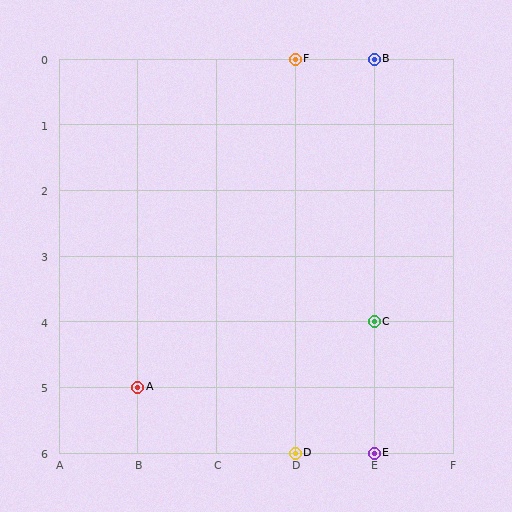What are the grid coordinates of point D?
Point D is at grid coordinates (D, 6).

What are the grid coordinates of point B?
Point B is at grid coordinates (E, 0).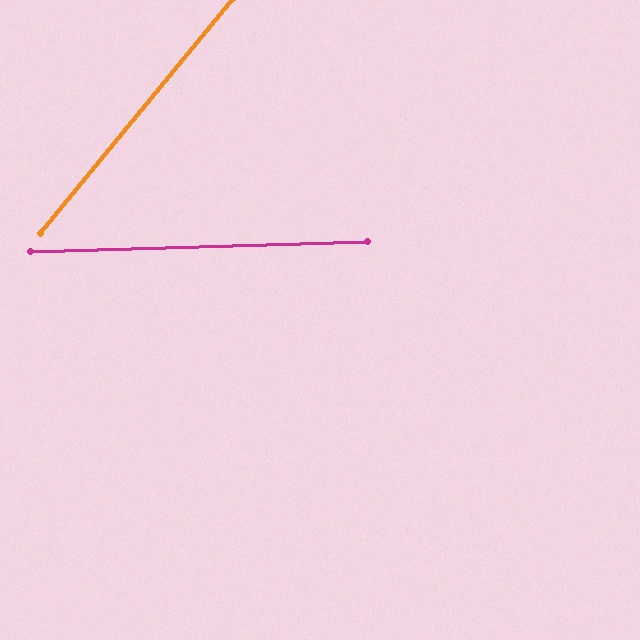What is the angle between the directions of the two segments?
Approximately 49 degrees.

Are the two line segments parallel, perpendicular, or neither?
Neither parallel nor perpendicular — they differ by about 49°.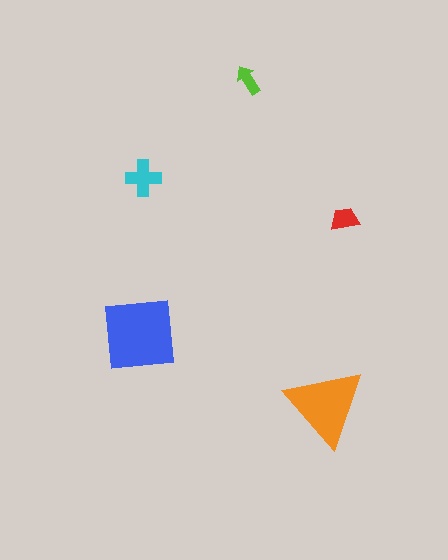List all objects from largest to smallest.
The blue square, the orange triangle, the cyan cross, the red trapezoid, the lime arrow.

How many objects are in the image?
There are 5 objects in the image.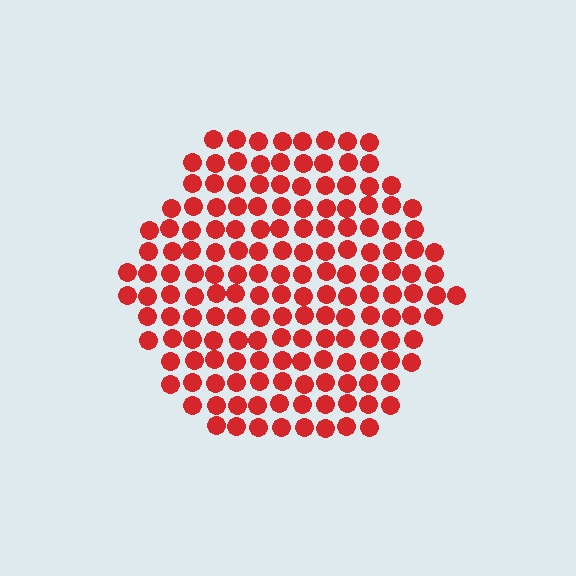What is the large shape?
The large shape is a hexagon.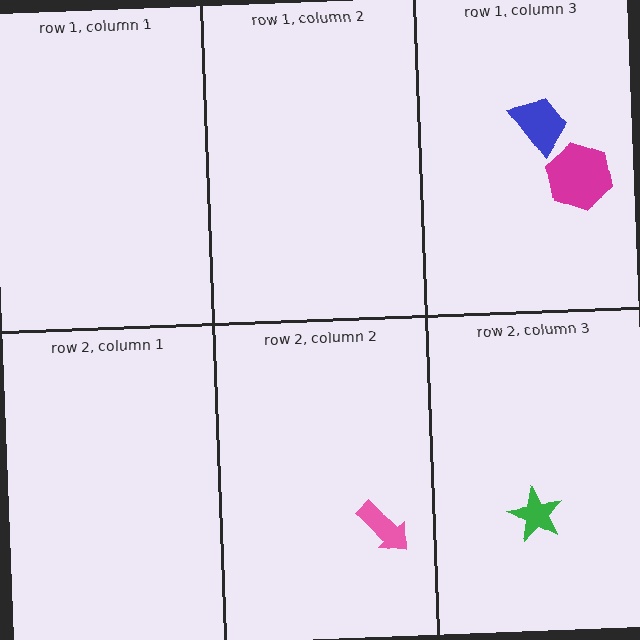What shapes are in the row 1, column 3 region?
The blue trapezoid, the magenta hexagon.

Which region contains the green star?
The row 2, column 3 region.